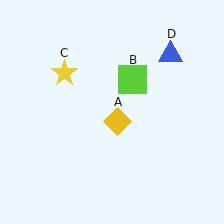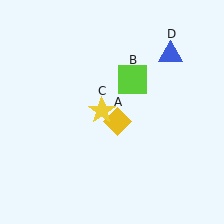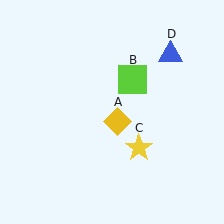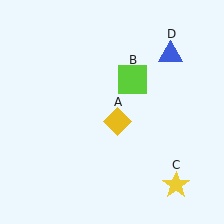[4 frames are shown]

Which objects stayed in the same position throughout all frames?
Yellow diamond (object A) and lime square (object B) and blue triangle (object D) remained stationary.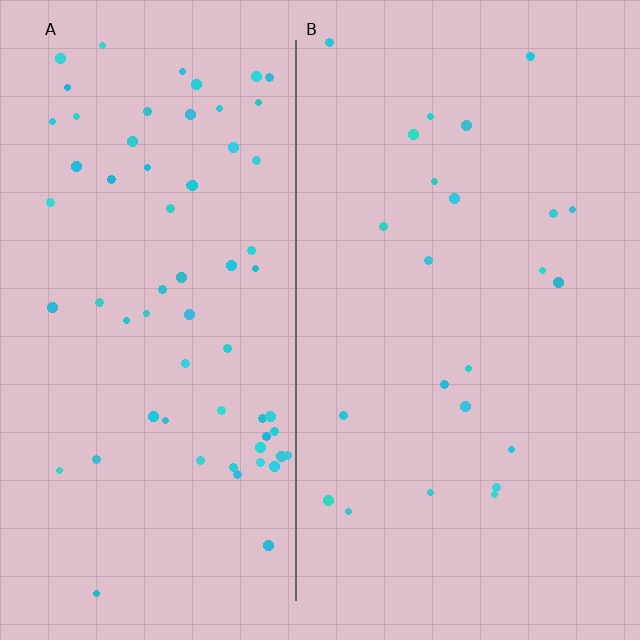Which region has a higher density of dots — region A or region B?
A (the left).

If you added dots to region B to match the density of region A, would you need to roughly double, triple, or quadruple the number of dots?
Approximately triple.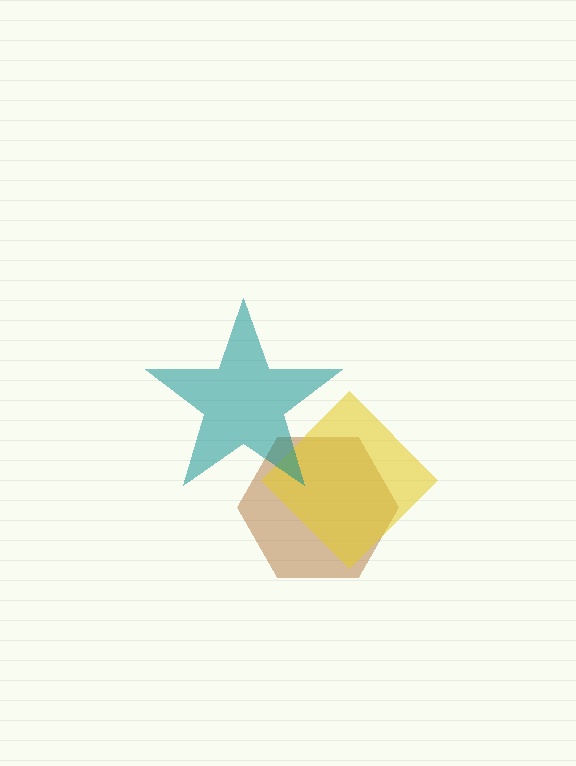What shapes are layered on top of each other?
The layered shapes are: a brown hexagon, a yellow diamond, a teal star.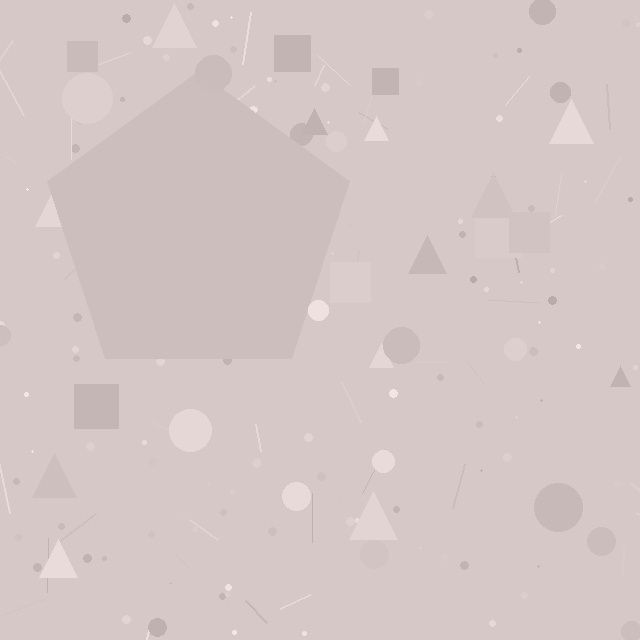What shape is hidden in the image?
A pentagon is hidden in the image.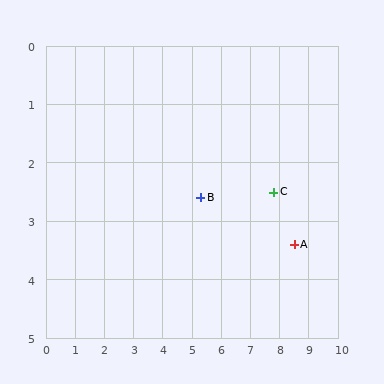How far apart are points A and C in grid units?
Points A and C are about 1.1 grid units apart.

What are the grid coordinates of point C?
Point C is at approximately (7.8, 2.5).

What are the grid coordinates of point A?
Point A is at approximately (8.5, 3.4).